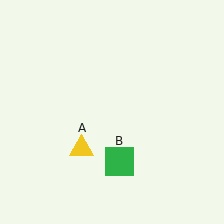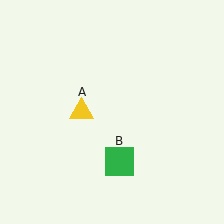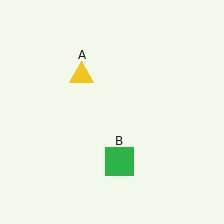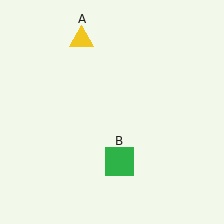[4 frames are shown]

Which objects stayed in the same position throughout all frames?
Green square (object B) remained stationary.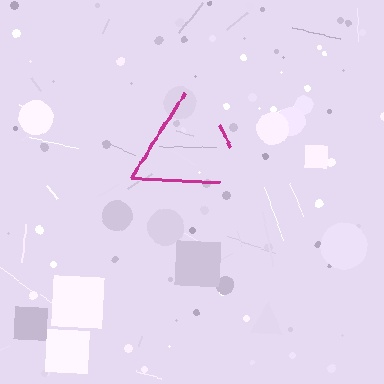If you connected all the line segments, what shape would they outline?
They would outline a triangle.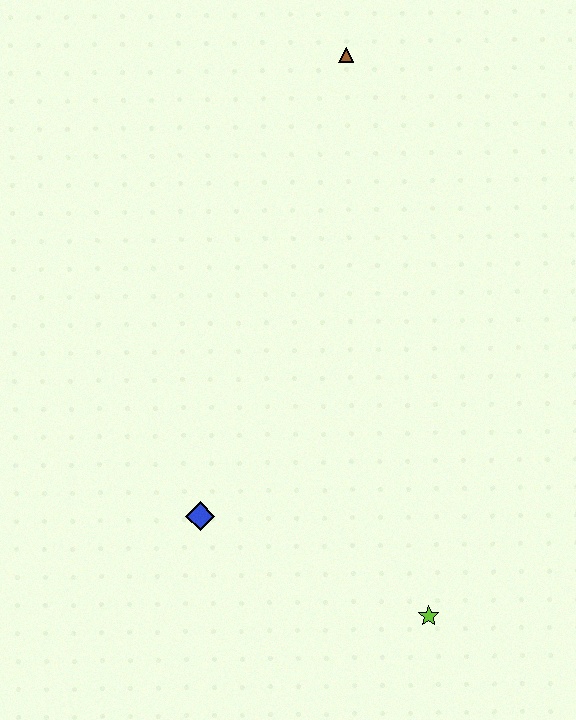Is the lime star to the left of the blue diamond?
No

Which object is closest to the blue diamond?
The lime star is closest to the blue diamond.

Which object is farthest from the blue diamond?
The brown triangle is farthest from the blue diamond.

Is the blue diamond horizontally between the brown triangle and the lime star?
No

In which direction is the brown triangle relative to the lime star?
The brown triangle is above the lime star.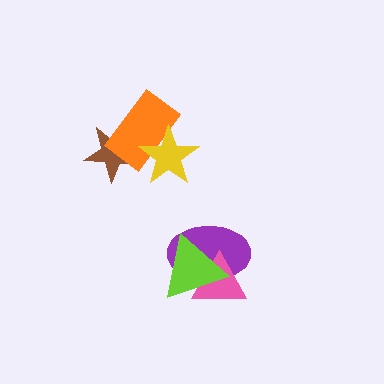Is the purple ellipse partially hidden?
Yes, it is partially covered by another shape.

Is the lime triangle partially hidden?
No, no other shape covers it.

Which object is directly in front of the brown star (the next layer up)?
The orange rectangle is directly in front of the brown star.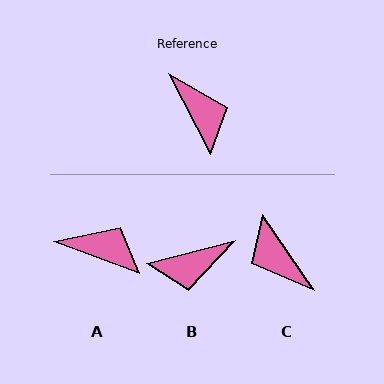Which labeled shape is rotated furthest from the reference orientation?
C, about 173 degrees away.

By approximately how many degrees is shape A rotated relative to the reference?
Approximately 42 degrees counter-clockwise.